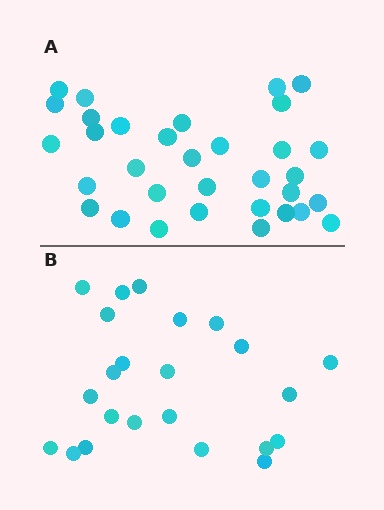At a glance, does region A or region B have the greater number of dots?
Region A (the top region) has more dots.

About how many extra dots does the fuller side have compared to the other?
Region A has roughly 10 or so more dots than region B.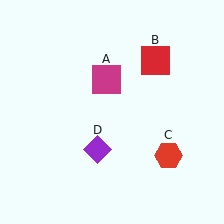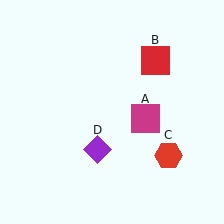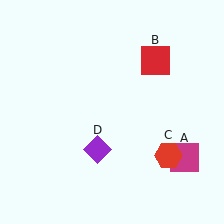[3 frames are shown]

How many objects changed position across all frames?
1 object changed position: magenta square (object A).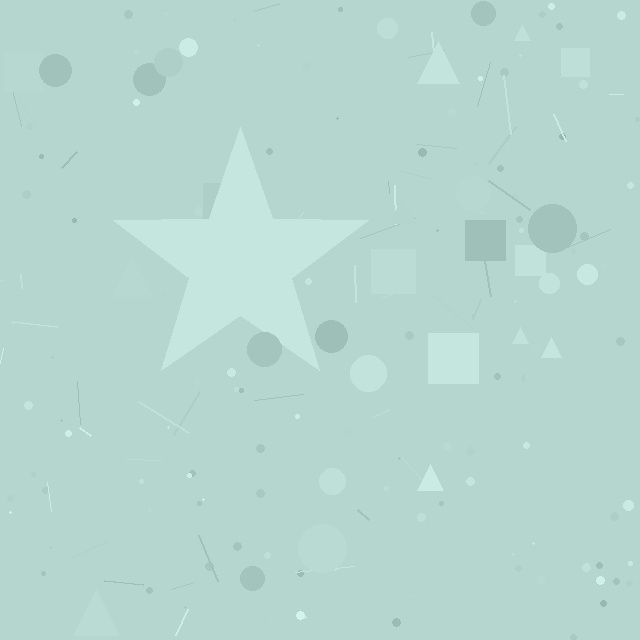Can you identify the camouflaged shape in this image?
The camouflaged shape is a star.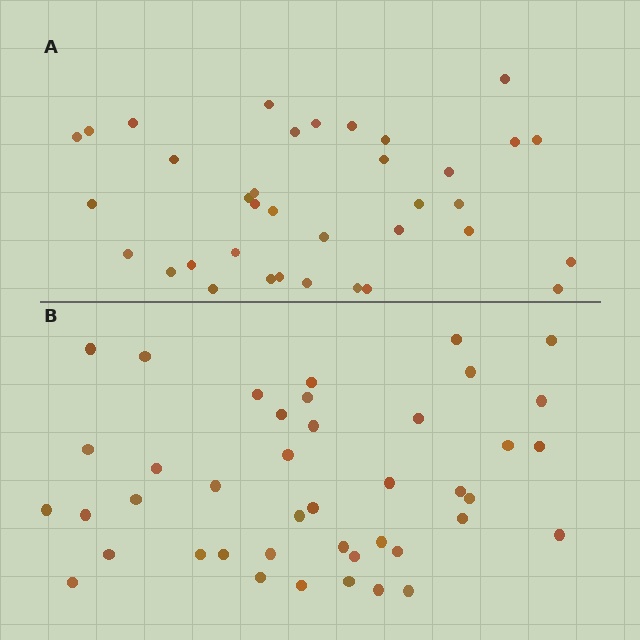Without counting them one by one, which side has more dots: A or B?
Region B (the bottom region) has more dots.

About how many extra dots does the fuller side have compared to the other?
Region B has about 6 more dots than region A.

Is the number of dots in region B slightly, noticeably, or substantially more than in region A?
Region B has only slightly more — the two regions are fairly close. The ratio is roughly 1.2 to 1.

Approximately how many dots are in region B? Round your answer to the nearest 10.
About 40 dots. (The exact count is 42, which rounds to 40.)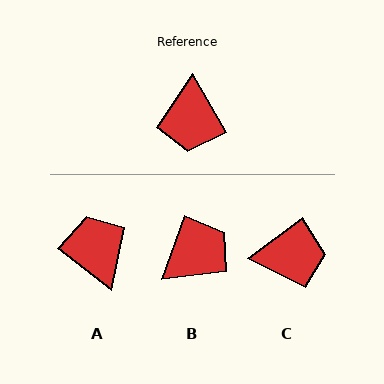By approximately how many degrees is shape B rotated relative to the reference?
Approximately 131 degrees counter-clockwise.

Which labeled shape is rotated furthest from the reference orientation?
A, about 157 degrees away.